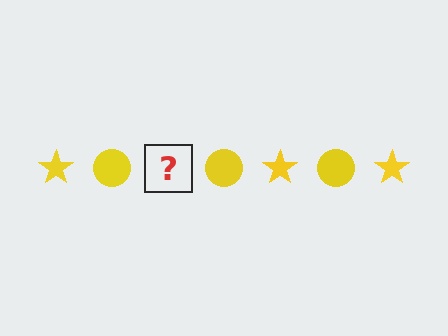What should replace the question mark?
The question mark should be replaced with a yellow star.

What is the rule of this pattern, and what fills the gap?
The rule is that the pattern cycles through star, circle shapes in yellow. The gap should be filled with a yellow star.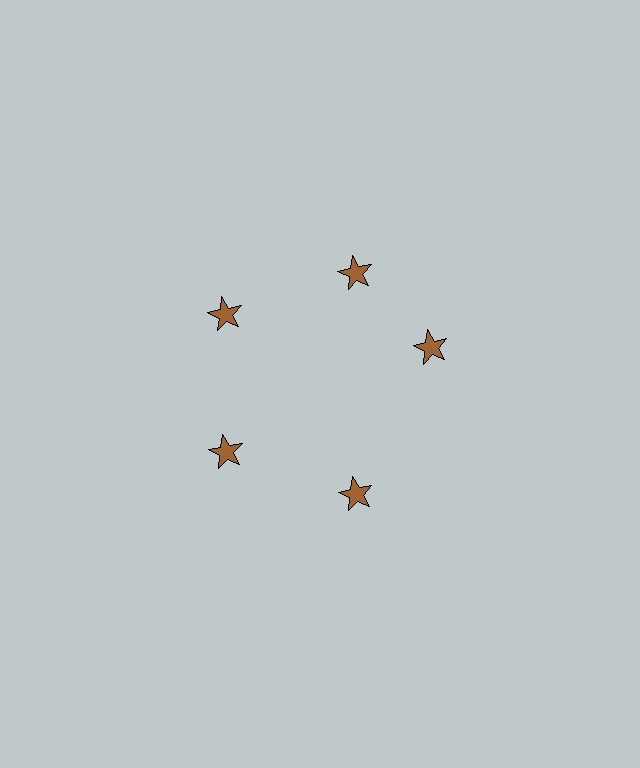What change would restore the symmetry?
The symmetry would be restored by rotating it back into even spacing with its neighbors so that all 5 stars sit at equal angles and equal distance from the center.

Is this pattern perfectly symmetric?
No. The 5 brown stars are arranged in a ring, but one element near the 3 o'clock position is rotated out of alignment along the ring, breaking the 5-fold rotational symmetry.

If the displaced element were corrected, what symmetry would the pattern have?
It would have 5-fold rotational symmetry — the pattern would map onto itself every 72 degrees.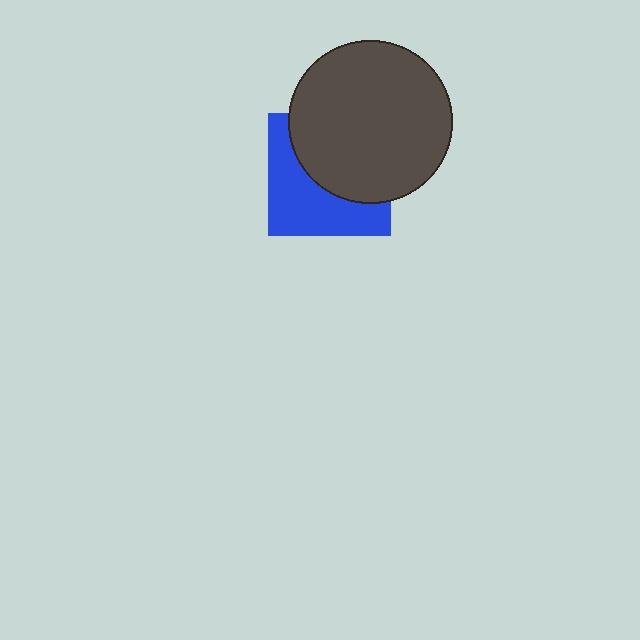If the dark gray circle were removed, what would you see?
You would see the complete blue square.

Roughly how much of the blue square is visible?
About half of it is visible (roughly 48%).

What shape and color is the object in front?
The object in front is a dark gray circle.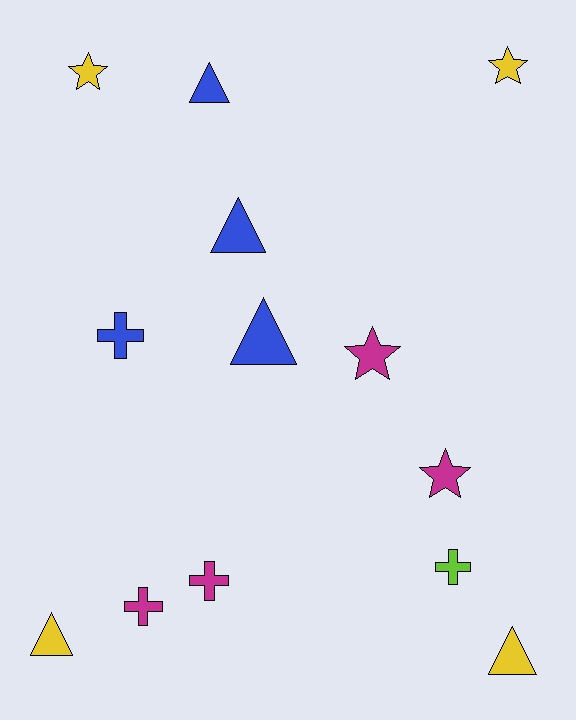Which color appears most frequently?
Magenta, with 4 objects.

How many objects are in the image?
There are 13 objects.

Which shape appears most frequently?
Triangle, with 5 objects.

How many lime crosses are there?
There is 1 lime cross.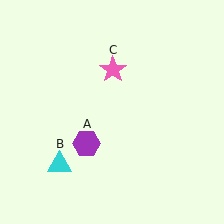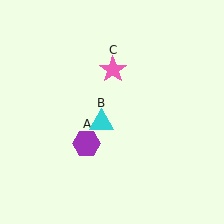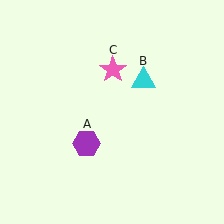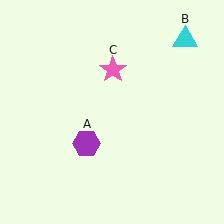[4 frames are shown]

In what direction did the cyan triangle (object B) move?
The cyan triangle (object B) moved up and to the right.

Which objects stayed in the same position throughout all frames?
Purple hexagon (object A) and pink star (object C) remained stationary.